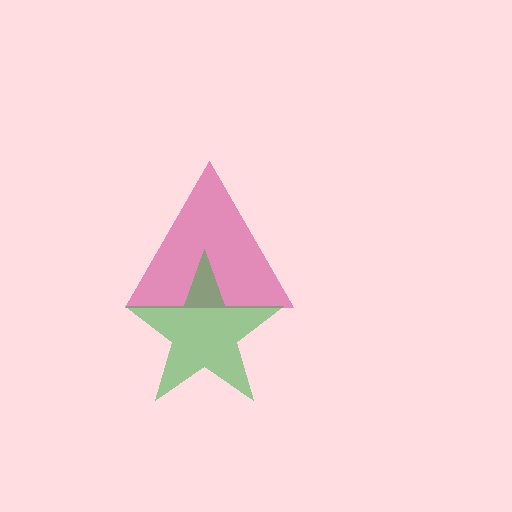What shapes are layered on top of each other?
The layered shapes are: a magenta triangle, a green star.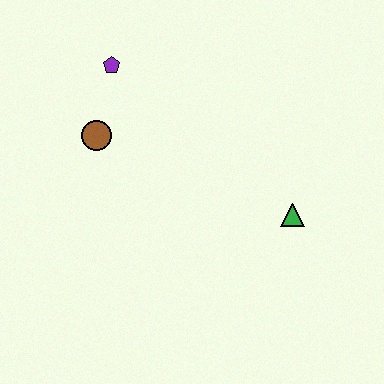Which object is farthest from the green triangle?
The purple pentagon is farthest from the green triangle.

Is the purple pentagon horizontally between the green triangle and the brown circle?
Yes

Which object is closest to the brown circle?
The purple pentagon is closest to the brown circle.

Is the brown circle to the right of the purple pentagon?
No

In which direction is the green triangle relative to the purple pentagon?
The green triangle is to the right of the purple pentagon.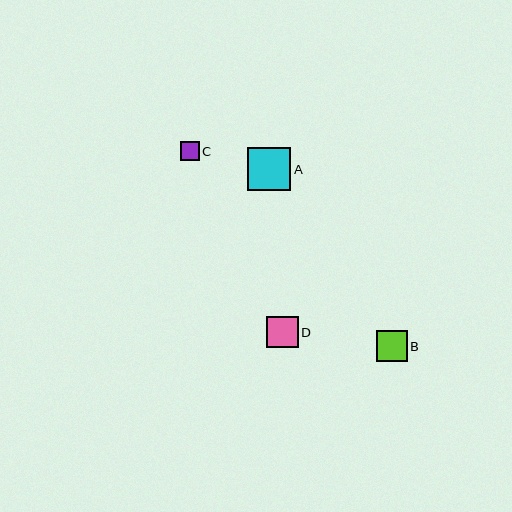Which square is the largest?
Square A is the largest with a size of approximately 43 pixels.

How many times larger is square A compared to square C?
Square A is approximately 2.2 times the size of square C.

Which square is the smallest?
Square C is the smallest with a size of approximately 19 pixels.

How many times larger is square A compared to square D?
Square A is approximately 1.4 times the size of square D.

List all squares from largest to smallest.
From largest to smallest: A, D, B, C.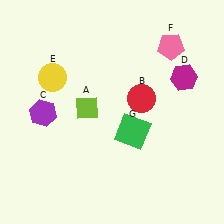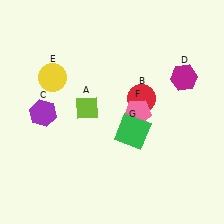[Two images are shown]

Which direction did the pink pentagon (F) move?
The pink pentagon (F) moved down.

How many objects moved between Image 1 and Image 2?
1 object moved between the two images.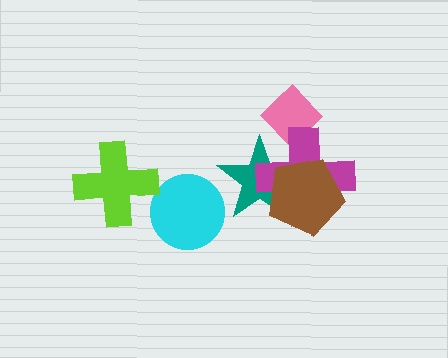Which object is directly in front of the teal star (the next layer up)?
The magenta cross is directly in front of the teal star.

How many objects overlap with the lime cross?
0 objects overlap with the lime cross.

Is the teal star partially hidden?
Yes, it is partially covered by another shape.